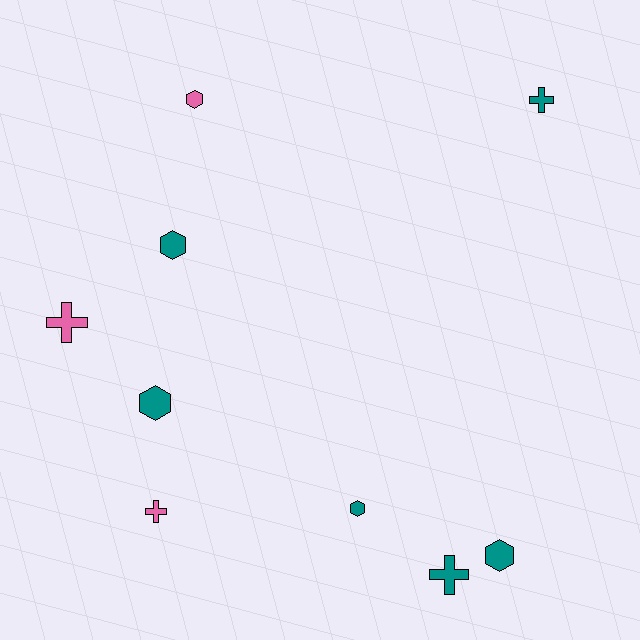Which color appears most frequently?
Teal, with 6 objects.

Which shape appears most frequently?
Hexagon, with 5 objects.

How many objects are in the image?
There are 9 objects.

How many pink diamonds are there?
There are no pink diamonds.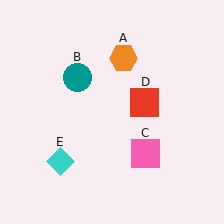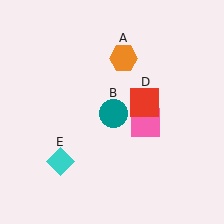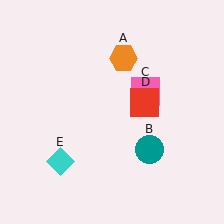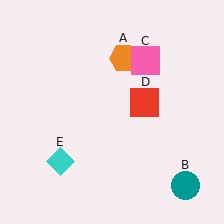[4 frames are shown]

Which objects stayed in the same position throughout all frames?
Orange hexagon (object A) and red square (object D) and cyan diamond (object E) remained stationary.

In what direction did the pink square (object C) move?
The pink square (object C) moved up.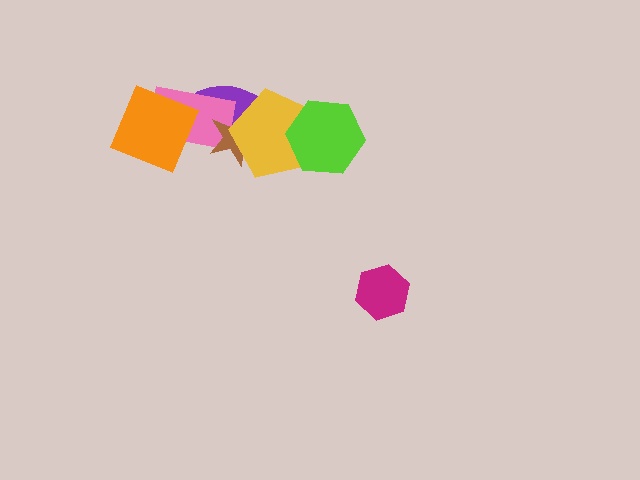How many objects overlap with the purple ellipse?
3 objects overlap with the purple ellipse.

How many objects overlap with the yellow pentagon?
3 objects overlap with the yellow pentagon.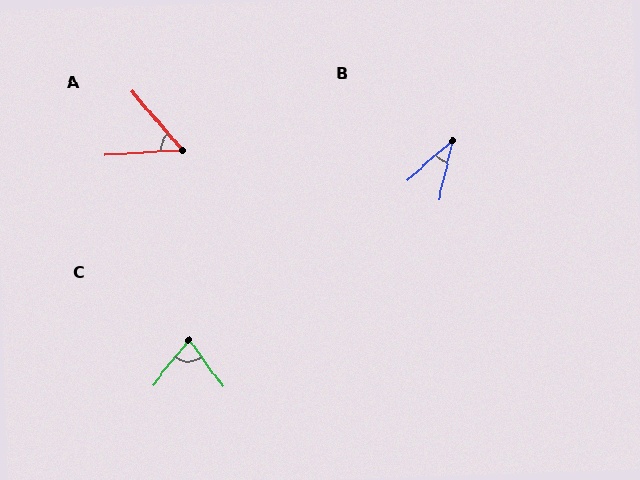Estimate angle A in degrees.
Approximately 53 degrees.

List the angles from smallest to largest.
B (35°), A (53°), C (75°).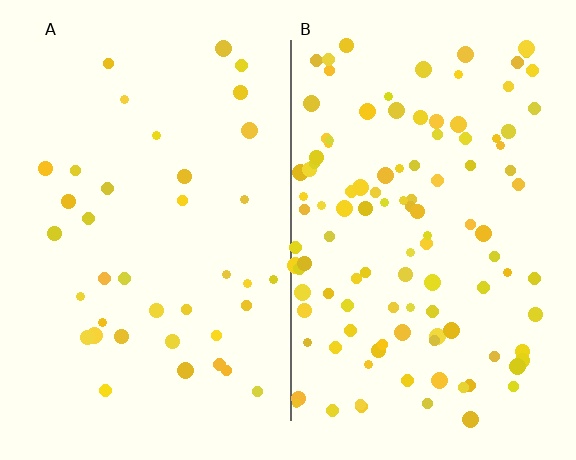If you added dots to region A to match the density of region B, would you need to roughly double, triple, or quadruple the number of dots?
Approximately triple.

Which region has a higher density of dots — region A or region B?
B (the right).